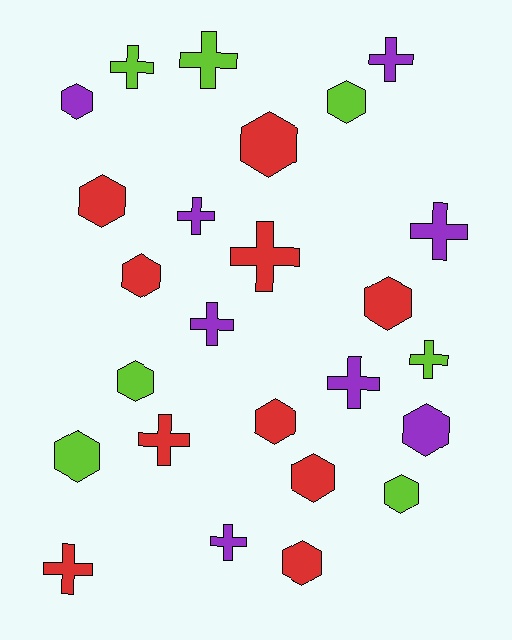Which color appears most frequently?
Red, with 10 objects.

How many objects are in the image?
There are 25 objects.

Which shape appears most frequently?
Hexagon, with 13 objects.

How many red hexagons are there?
There are 7 red hexagons.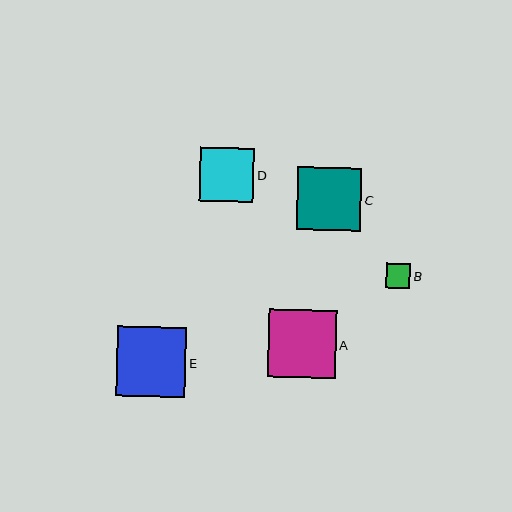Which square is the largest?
Square E is the largest with a size of approximately 70 pixels.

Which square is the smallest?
Square B is the smallest with a size of approximately 25 pixels.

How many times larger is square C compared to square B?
Square C is approximately 2.6 times the size of square B.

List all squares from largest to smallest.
From largest to smallest: E, A, C, D, B.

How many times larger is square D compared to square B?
Square D is approximately 2.2 times the size of square B.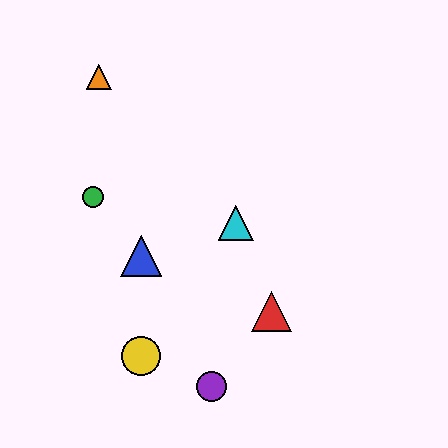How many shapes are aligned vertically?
2 shapes (the blue triangle, the yellow circle) are aligned vertically.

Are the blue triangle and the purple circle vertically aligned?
No, the blue triangle is at x≈141 and the purple circle is at x≈211.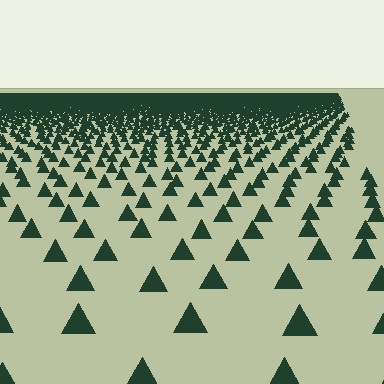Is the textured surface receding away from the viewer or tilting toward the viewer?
The surface is receding away from the viewer. Texture elements get smaller and denser toward the top.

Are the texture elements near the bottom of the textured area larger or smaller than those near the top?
Larger. Near the bottom, elements are closer to the viewer and appear at a bigger on-screen size.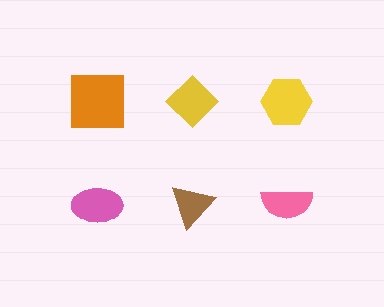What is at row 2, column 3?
A pink semicircle.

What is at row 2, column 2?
A brown triangle.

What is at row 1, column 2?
A yellow diamond.